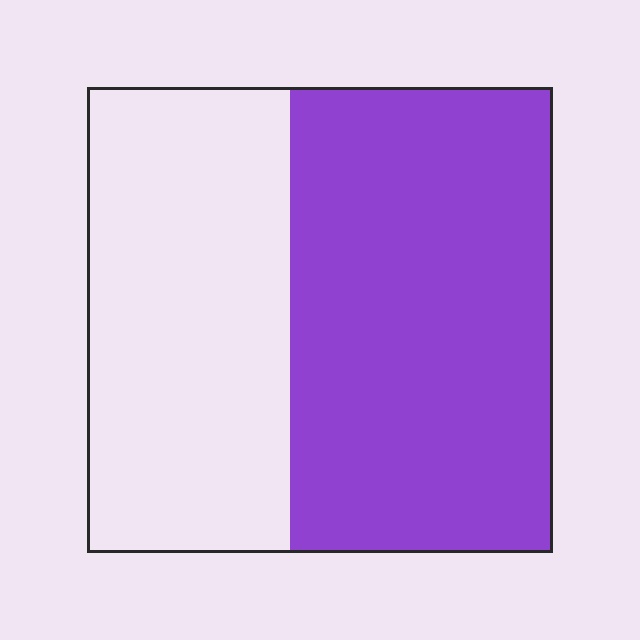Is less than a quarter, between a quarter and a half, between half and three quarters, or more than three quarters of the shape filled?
Between half and three quarters.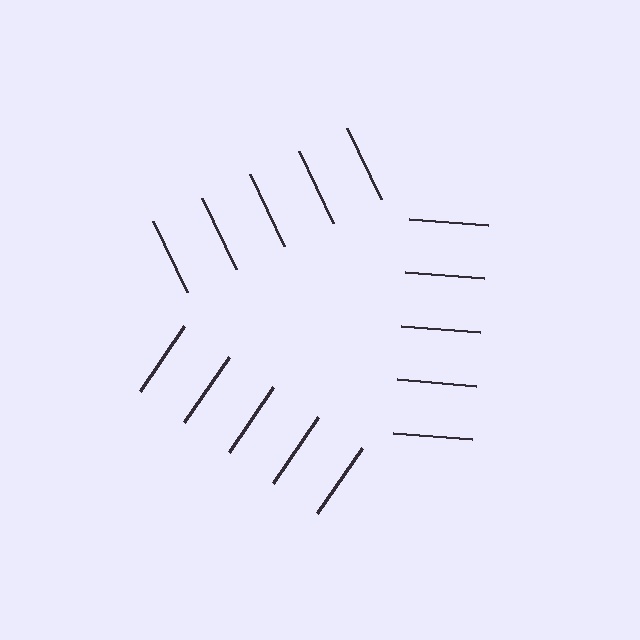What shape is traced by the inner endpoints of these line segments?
An illusory triangle — the line segments terminate on its edges but no continuous stroke is drawn.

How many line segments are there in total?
15 — 5 along each of the 3 edges.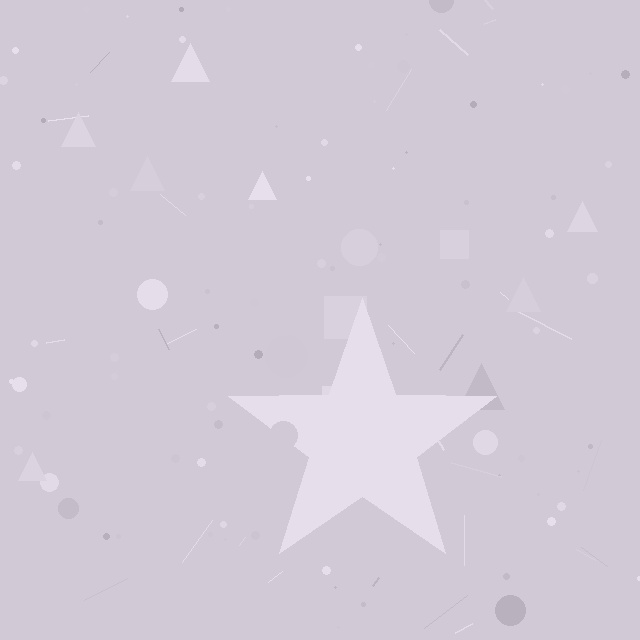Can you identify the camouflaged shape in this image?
The camouflaged shape is a star.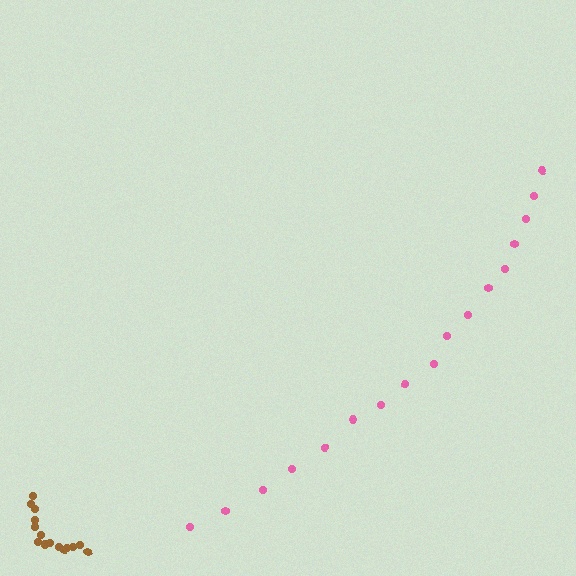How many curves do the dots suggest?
There are 2 distinct paths.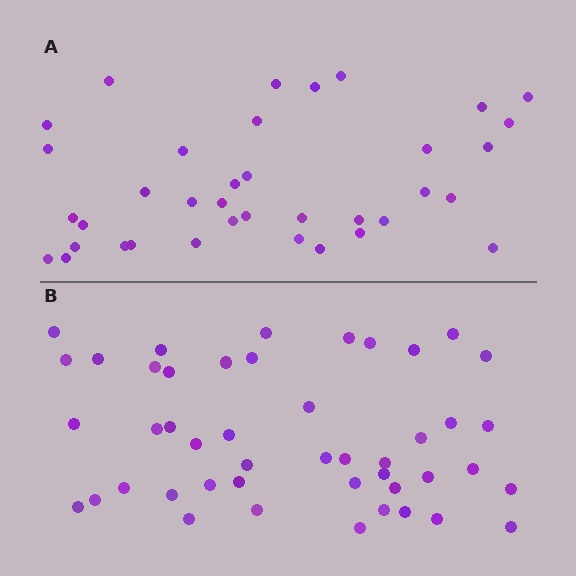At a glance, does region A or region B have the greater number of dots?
Region B (the bottom region) has more dots.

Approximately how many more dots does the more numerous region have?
Region B has roughly 8 or so more dots than region A.